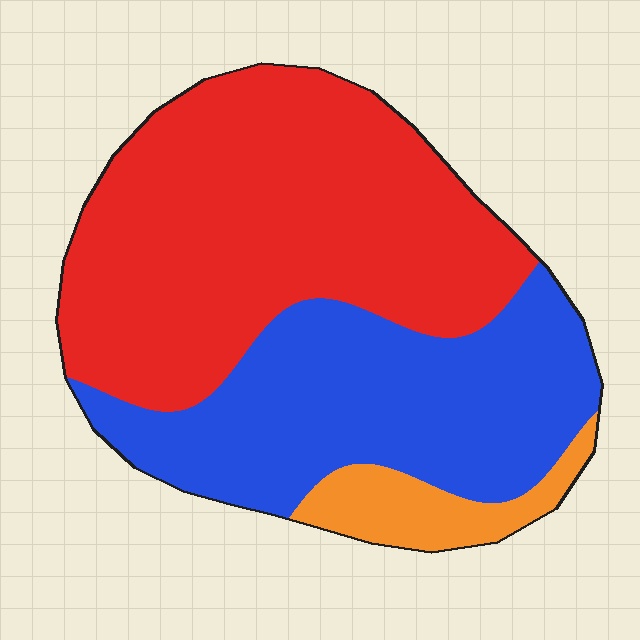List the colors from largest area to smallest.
From largest to smallest: red, blue, orange.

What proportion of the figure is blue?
Blue covers 38% of the figure.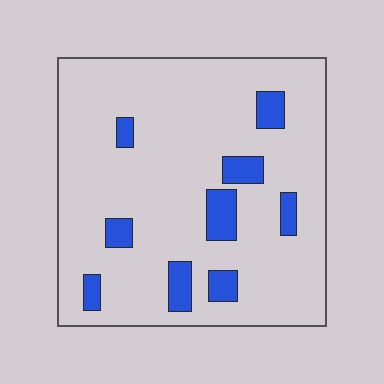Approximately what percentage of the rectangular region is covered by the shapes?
Approximately 10%.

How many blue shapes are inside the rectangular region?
9.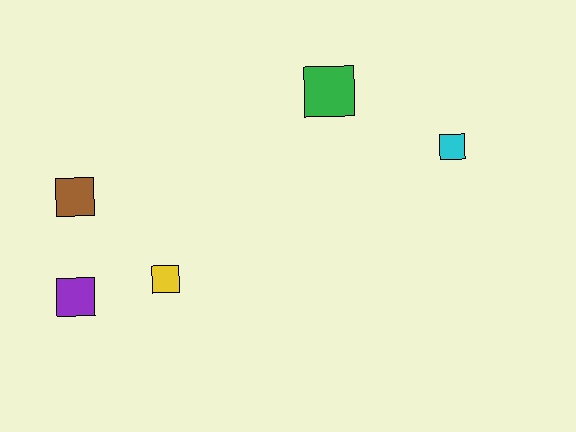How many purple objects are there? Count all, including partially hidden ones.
There is 1 purple object.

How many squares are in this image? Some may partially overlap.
There are 5 squares.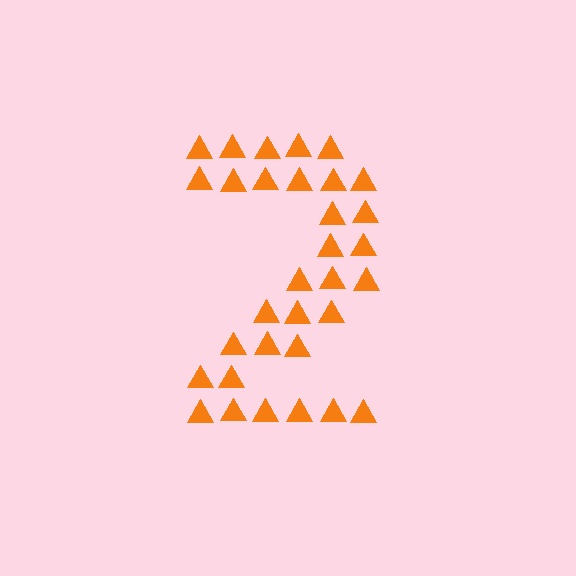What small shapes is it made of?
It is made of small triangles.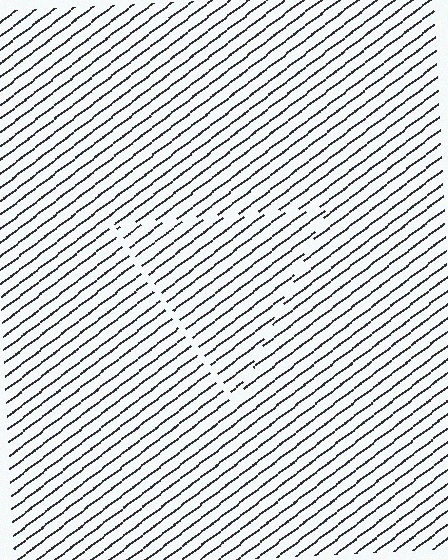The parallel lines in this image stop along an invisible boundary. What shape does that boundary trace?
An illusory triangle. The interior of the shape contains the same grating, shifted by half a period — the contour is defined by the phase discontinuity where line-ends from the inner and outer gratings abut.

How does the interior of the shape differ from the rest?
The interior of the shape contains the same grating, shifted by half a period — the contour is defined by the phase discontinuity where line-ends from the inner and outer gratings abut.